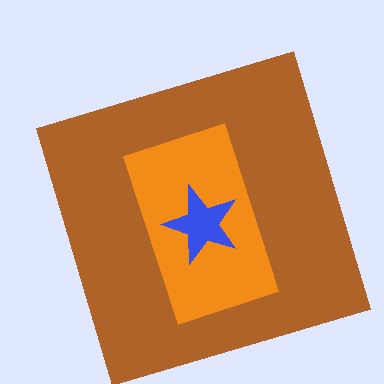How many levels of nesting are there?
3.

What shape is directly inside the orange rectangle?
The blue star.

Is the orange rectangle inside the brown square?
Yes.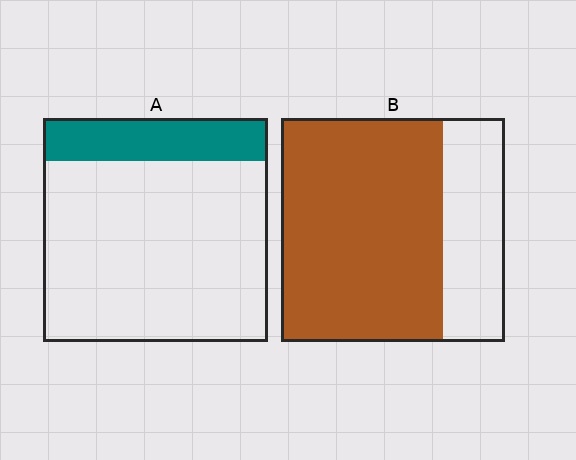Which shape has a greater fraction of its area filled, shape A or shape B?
Shape B.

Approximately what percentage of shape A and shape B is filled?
A is approximately 20% and B is approximately 70%.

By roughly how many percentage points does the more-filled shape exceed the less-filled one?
By roughly 55 percentage points (B over A).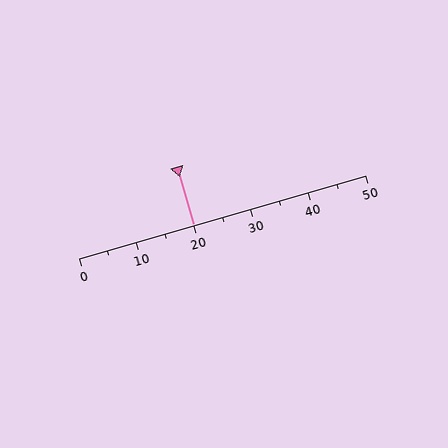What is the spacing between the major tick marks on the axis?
The major ticks are spaced 10 apart.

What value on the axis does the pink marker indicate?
The marker indicates approximately 20.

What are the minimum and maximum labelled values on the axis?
The axis runs from 0 to 50.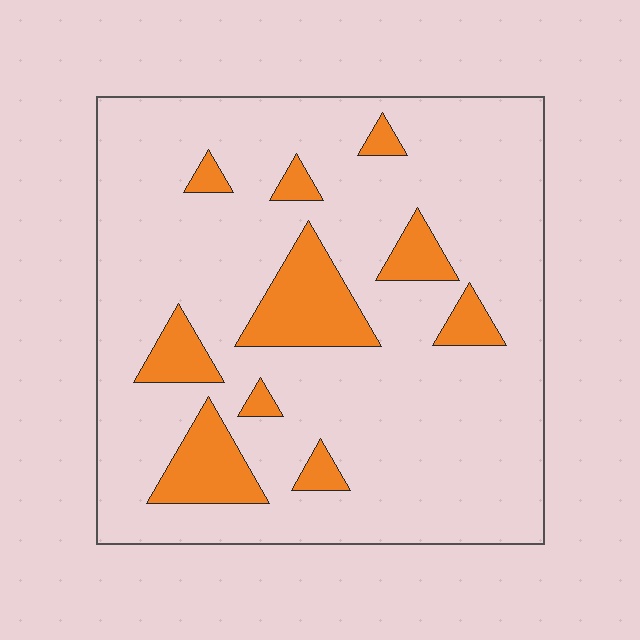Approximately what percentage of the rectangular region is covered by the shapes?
Approximately 15%.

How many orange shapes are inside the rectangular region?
10.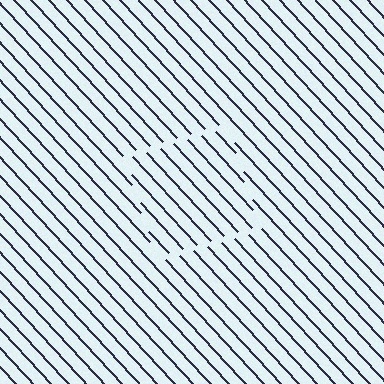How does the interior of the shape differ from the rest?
The interior of the shape contains the same grating, shifted by half a period — the contour is defined by the phase discontinuity where line-ends from the inner and outer gratings abut.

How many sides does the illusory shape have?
4 sides — the line-ends trace a square.